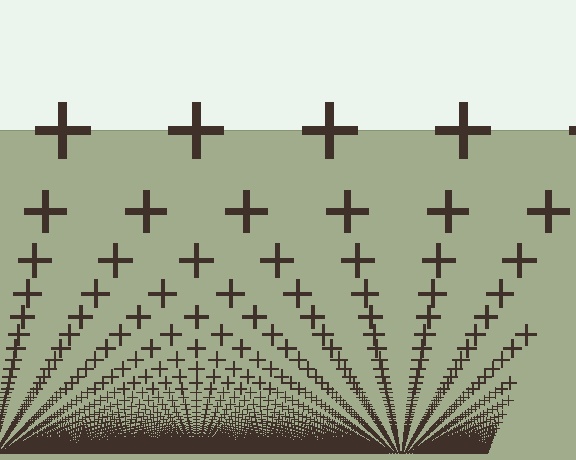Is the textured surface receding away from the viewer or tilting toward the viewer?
The surface appears to tilt toward the viewer. Texture elements get larger and sparser toward the top.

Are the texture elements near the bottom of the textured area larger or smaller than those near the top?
Smaller. The gradient is inverted — elements near the bottom are smaller and denser.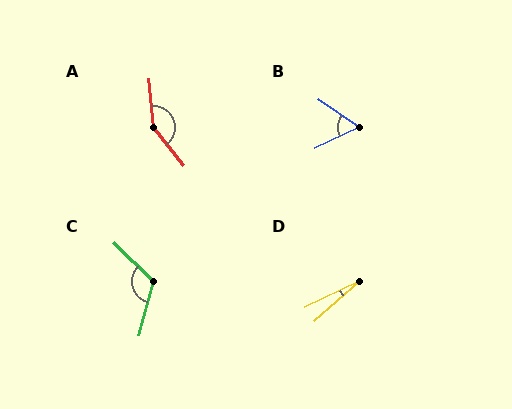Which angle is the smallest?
D, at approximately 16 degrees.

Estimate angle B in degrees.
Approximately 59 degrees.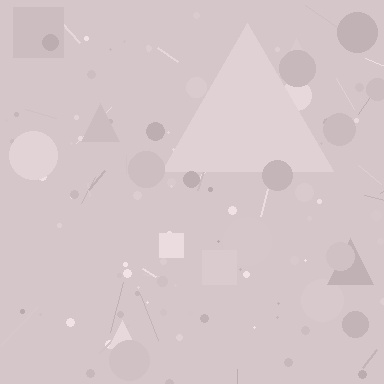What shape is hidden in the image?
A triangle is hidden in the image.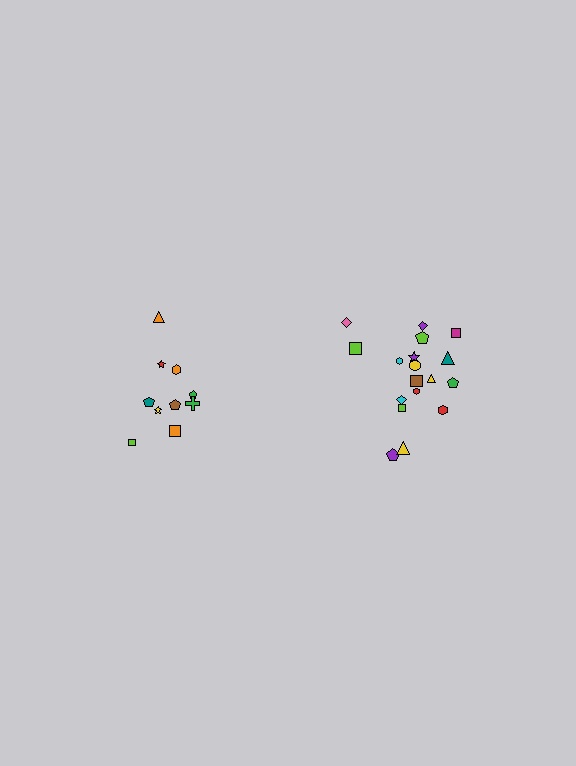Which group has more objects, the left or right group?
The right group.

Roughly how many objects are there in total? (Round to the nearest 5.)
Roughly 30 objects in total.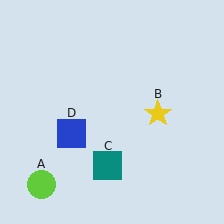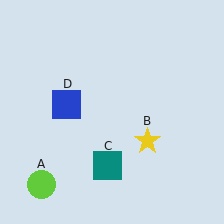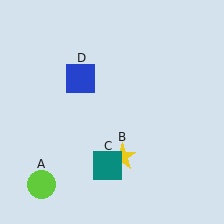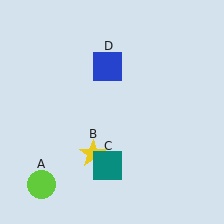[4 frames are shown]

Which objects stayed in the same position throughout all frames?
Lime circle (object A) and teal square (object C) remained stationary.